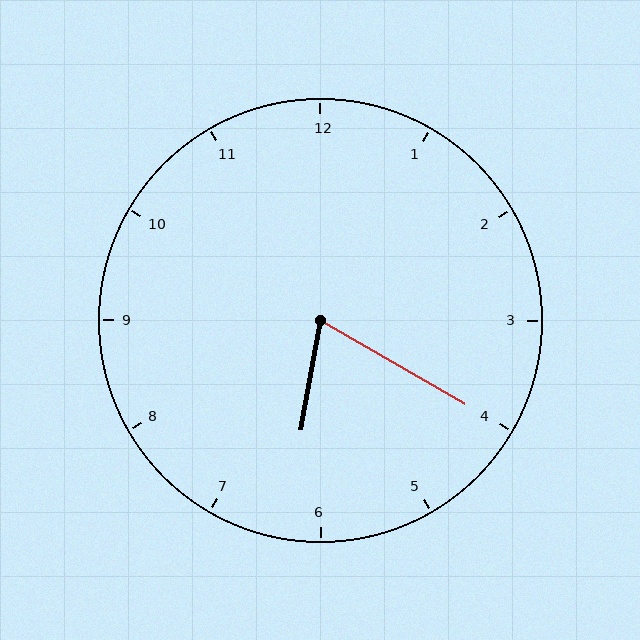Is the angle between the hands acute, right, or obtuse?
It is acute.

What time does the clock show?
6:20.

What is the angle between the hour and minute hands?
Approximately 70 degrees.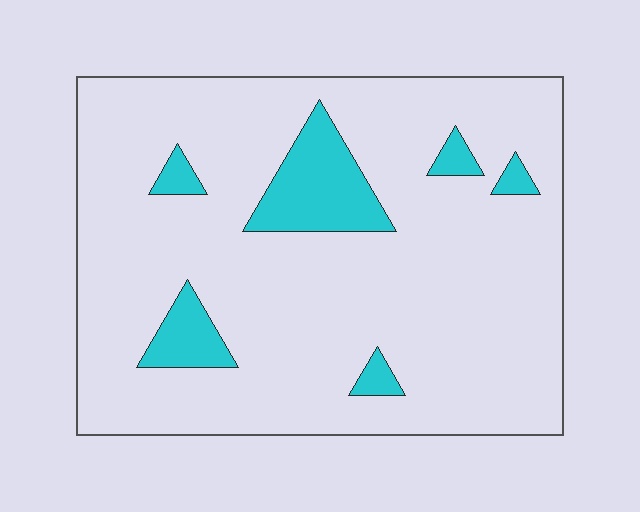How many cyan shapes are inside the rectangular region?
6.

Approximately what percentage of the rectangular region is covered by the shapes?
Approximately 10%.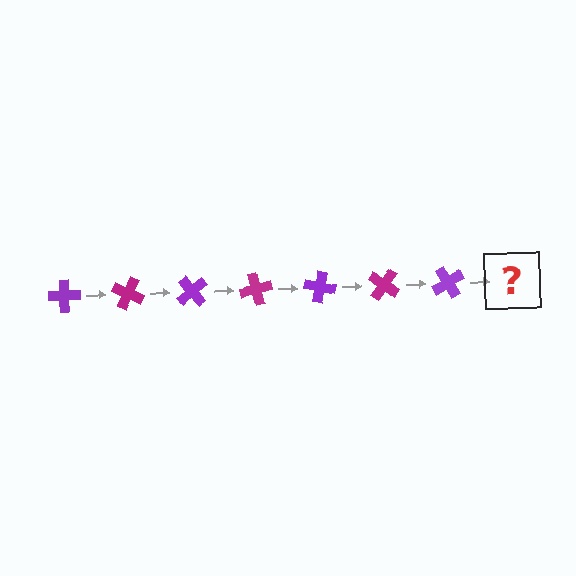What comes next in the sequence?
The next element should be a magenta cross, rotated 175 degrees from the start.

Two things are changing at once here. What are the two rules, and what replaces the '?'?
The two rules are that it rotates 25 degrees each step and the color cycles through purple and magenta. The '?' should be a magenta cross, rotated 175 degrees from the start.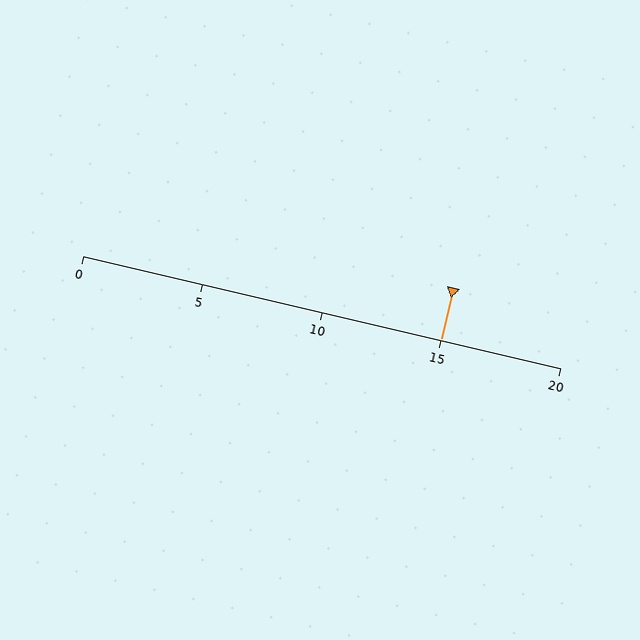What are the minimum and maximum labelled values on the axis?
The axis runs from 0 to 20.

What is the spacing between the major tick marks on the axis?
The major ticks are spaced 5 apart.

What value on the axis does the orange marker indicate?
The marker indicates approximately 15.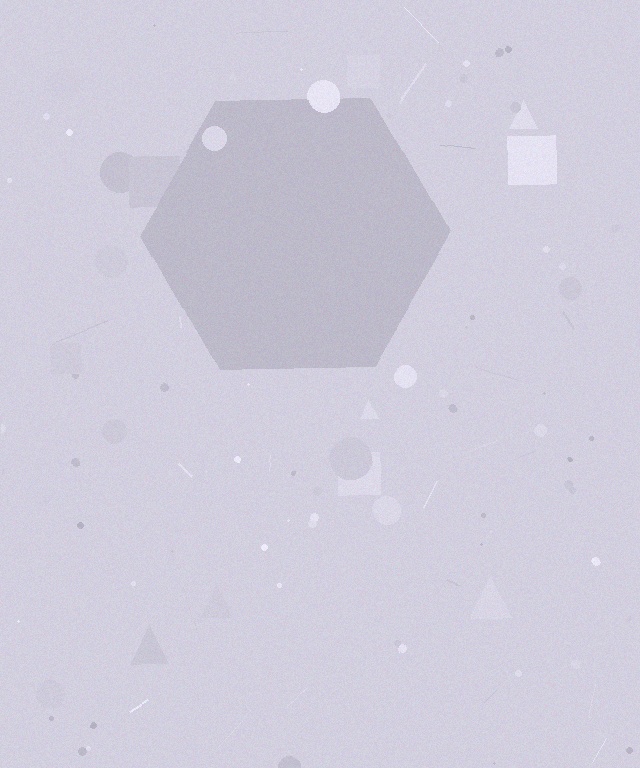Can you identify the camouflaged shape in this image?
The camouflaged shape is a hexagon.